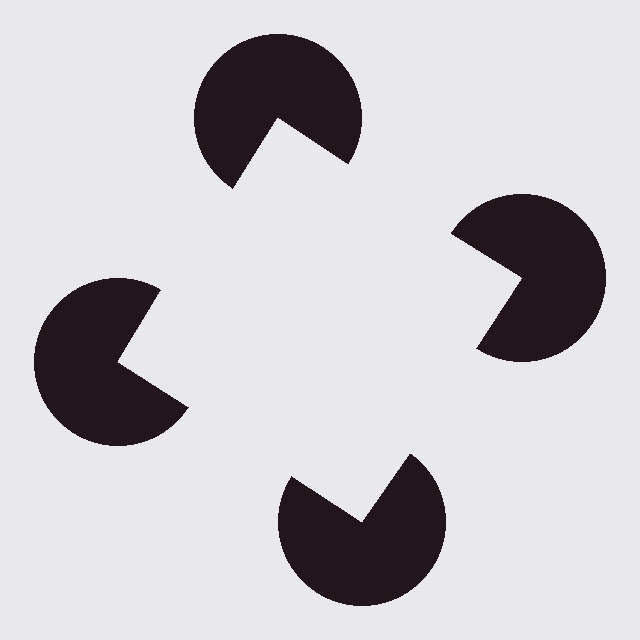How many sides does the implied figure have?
4 sides.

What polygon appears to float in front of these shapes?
An illusory square — its edges are inferred from the aligned wedge cuts in the pac-man discs, not physically drawn.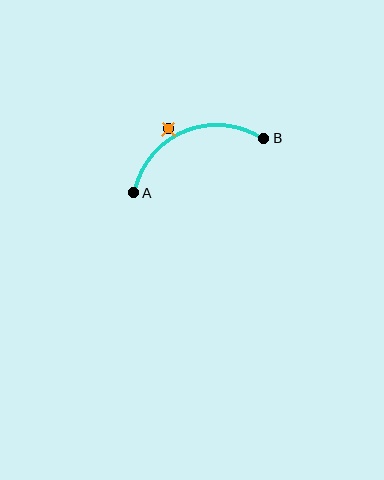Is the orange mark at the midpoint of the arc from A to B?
No — the orange mark does not lie on the arc at all. It sits slightly outside the curve.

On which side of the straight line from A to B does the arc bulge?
The arc bulges above the straight line connecting A and B.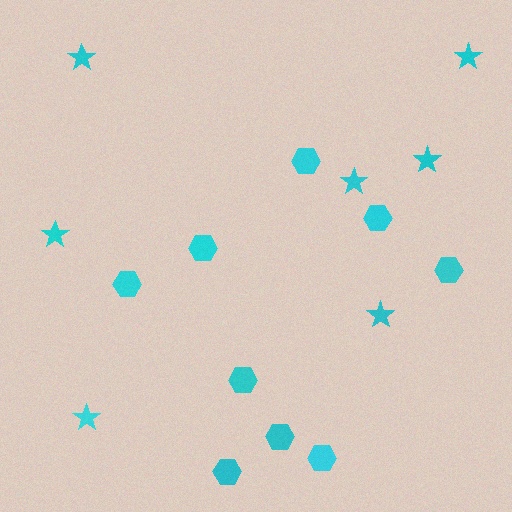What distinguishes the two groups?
There are 2 groups: one group of hexagons (9) and one group of stars (7).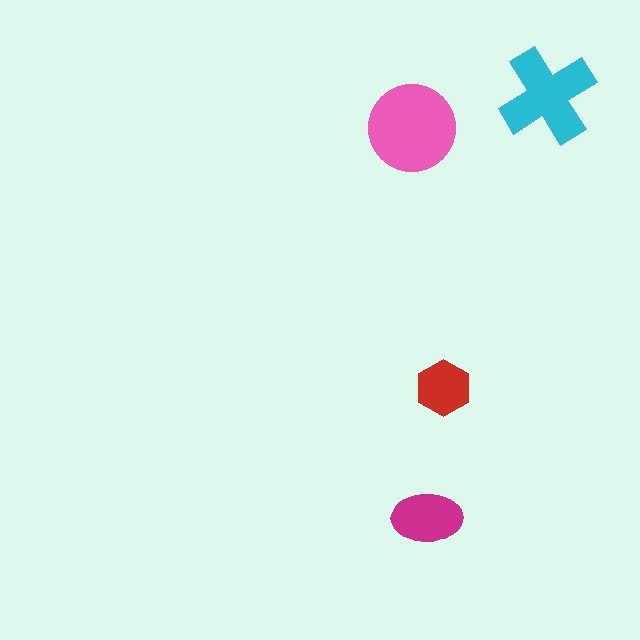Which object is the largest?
The pink circle.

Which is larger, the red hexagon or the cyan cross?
The cyan cross.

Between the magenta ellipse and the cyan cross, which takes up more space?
The cyan cross.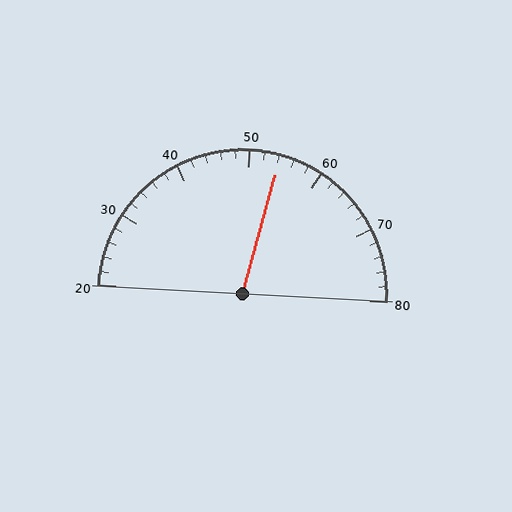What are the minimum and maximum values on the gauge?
The gauge ranges from 20 to 80.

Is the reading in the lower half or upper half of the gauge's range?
The reading is in the upper half of the range (20 to 80).